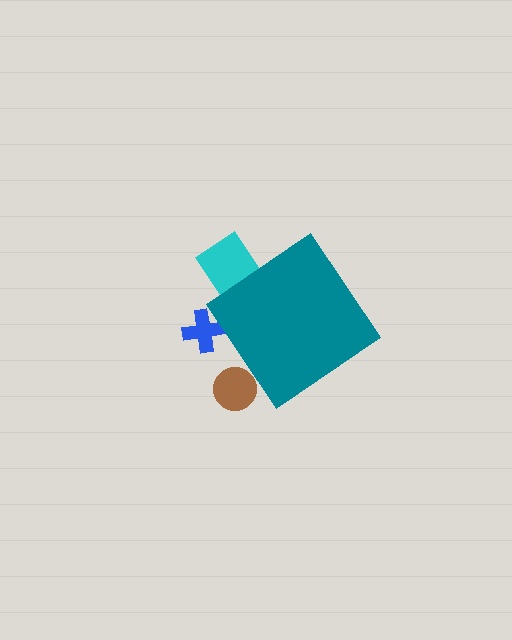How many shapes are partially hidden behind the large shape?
3 shapes are partially hidden.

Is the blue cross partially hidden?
Yes, the blue cross is partially hidden behind the teal diamond.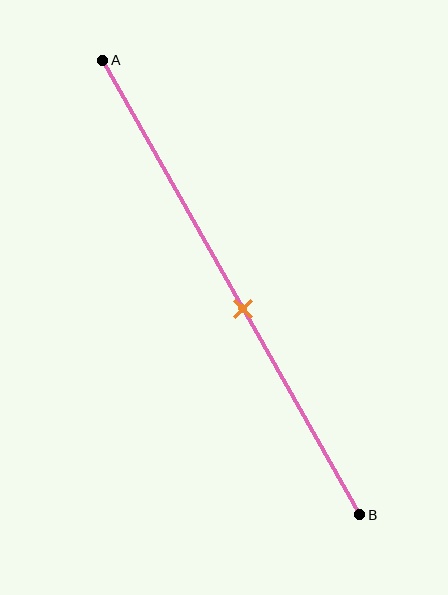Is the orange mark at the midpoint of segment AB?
No, the mark is at about 55% from A, not at the 50% midpoint.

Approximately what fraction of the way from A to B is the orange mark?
The orange mark is approximately 55% of the way from A to B.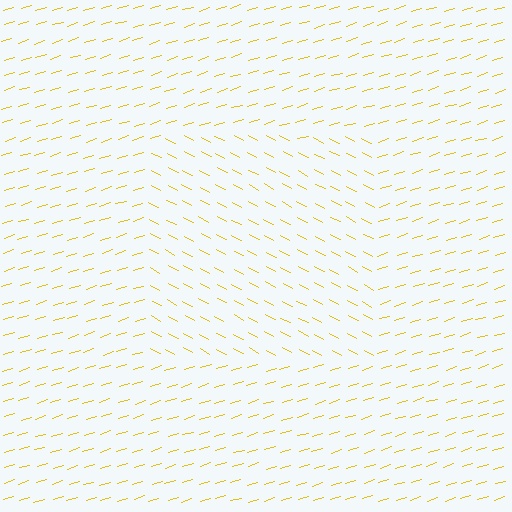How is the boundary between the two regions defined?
The boundary is defined purely by a change in line orientation (approximately 45 degrees difference). All lines are the same color and thickness.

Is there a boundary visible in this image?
Yes, there is a texture boundary formed by a change in line orientation.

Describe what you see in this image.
The image is filled with small yellow line segments. A rectangle region in the image has lines oriented differently from the surrounding lines, creating a visible texture boundary.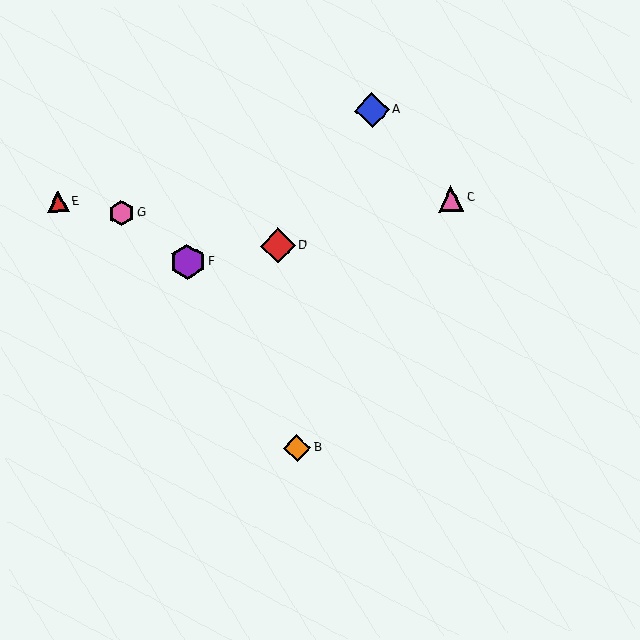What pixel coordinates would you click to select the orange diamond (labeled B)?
Click at (297, 448) to select the orange diamond B.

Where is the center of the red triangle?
The center of the red triangle is at (58, 202).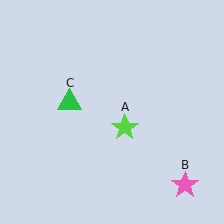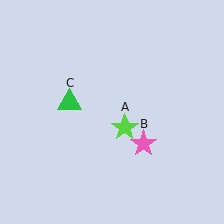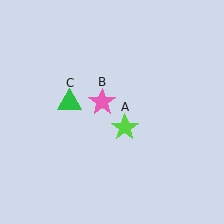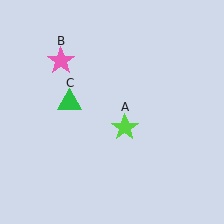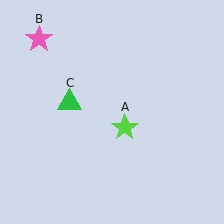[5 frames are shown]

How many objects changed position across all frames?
1 object changed position: pink star (object B).